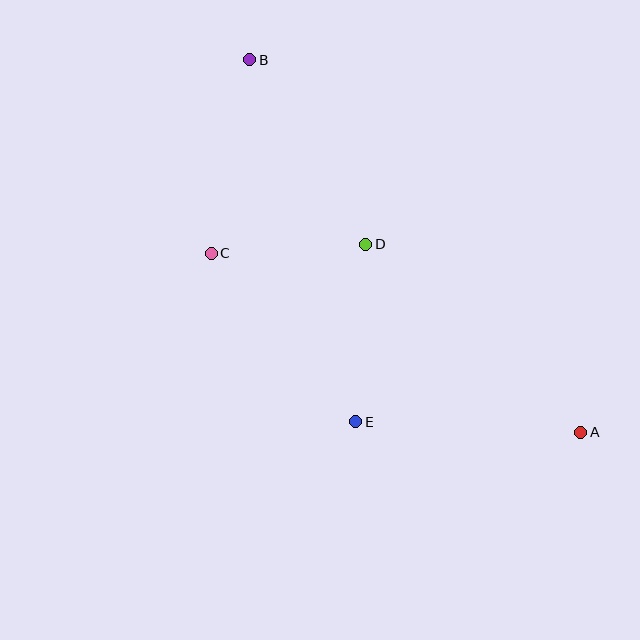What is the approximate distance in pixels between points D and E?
The distance between D and E is approximately 178 pixels.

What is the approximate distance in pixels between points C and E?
The distance between C and E is approximately 222 pixels.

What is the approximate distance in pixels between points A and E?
The distance between A and E is approximately 225 pixels.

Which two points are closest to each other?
Points C and D are closest to each other.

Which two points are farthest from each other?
Points A and B are farthest from each other.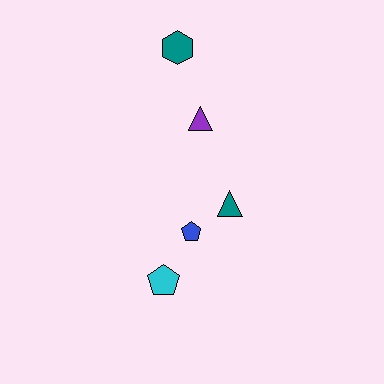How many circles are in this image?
There are no circles.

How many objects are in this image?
There are 5 objects.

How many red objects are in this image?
There are no red objects.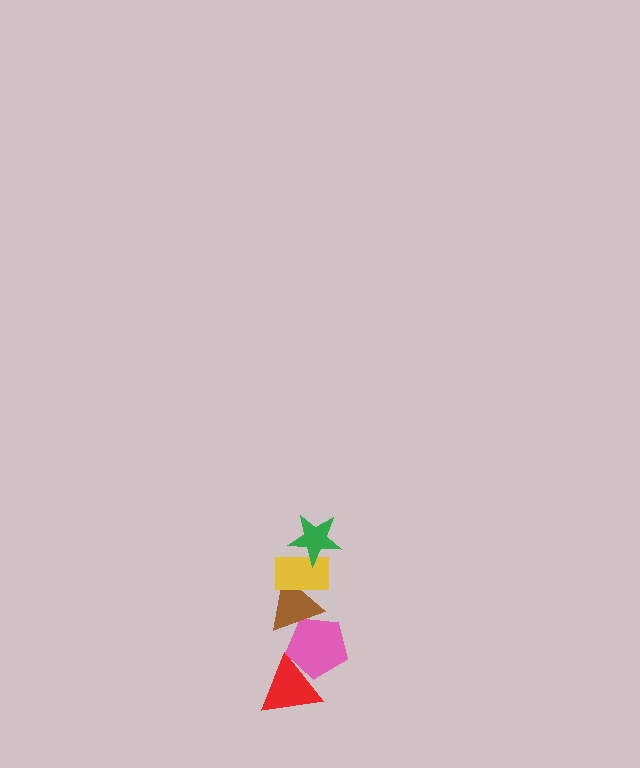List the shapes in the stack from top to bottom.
From top to bottom: the green star, the yellow rectangle, the brown triangle, the pink pentagon, the red triangle.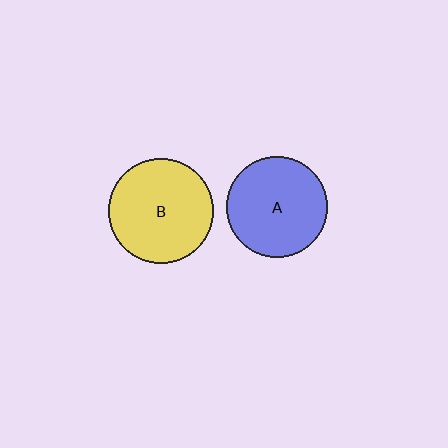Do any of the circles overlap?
No, none of the circles overlap.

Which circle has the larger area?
Circle B (yellow).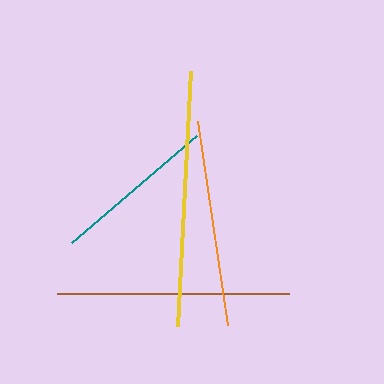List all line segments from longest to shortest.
From longest to shortest: yellow, brown, orange, teal.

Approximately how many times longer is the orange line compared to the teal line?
The orange line is approximately 1.2 times the length of the teal line.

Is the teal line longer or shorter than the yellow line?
The yellow line is longer than the teal line.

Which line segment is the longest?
The yellow line is the longest at approximately 255 pixels.